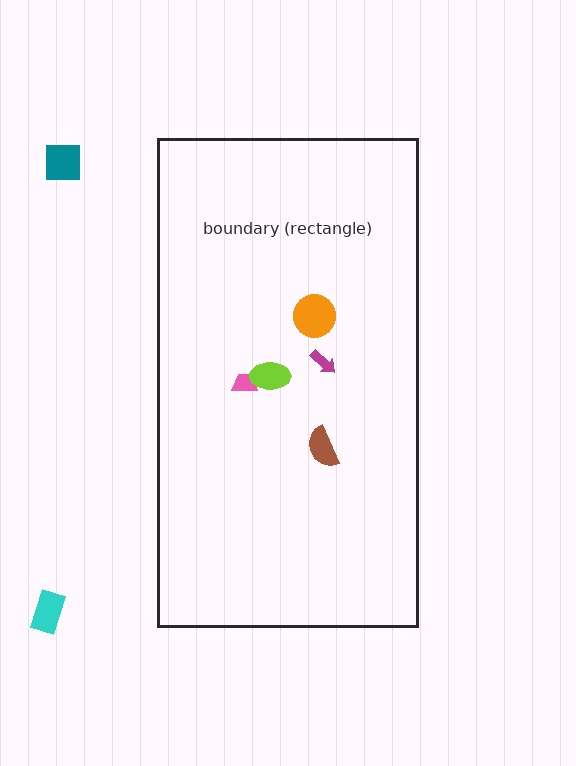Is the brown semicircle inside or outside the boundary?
Inside.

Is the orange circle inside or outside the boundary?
Inside.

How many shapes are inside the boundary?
5 inside, 2 outside.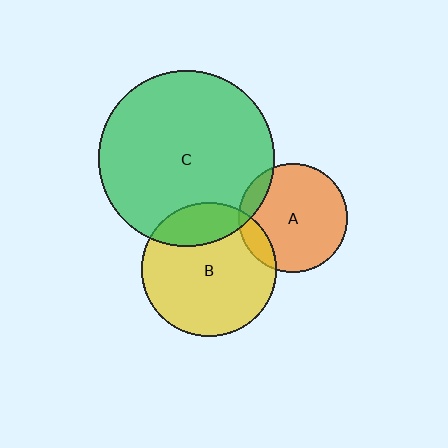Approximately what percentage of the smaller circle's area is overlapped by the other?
Approximately 10%.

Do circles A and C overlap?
Yes.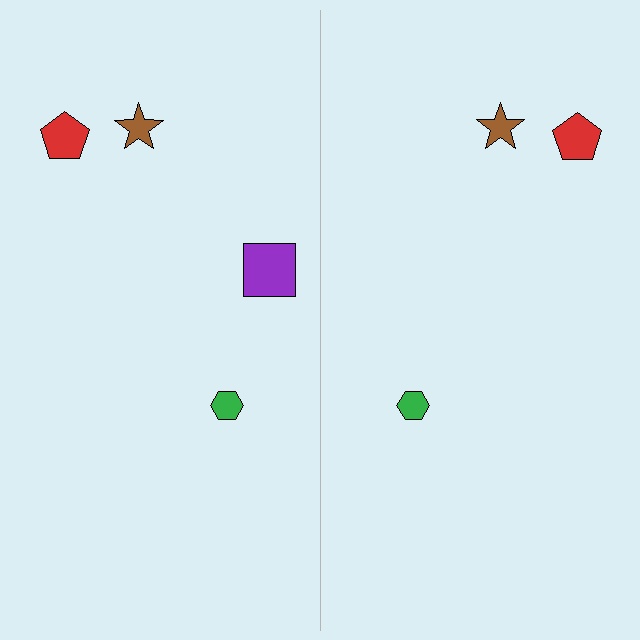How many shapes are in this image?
There are 7 shapes in this image.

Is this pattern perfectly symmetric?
No, the pattern is not perfectly symmetric. A purple square is missing from the right side.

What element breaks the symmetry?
A purple square is missing from the right side.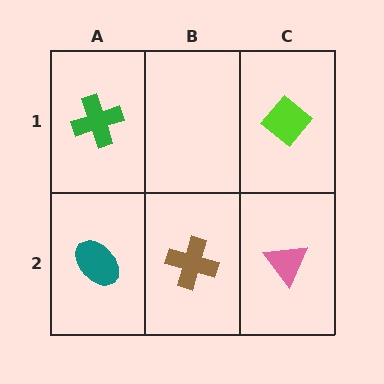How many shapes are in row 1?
2 shapes.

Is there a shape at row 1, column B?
No, that cell is empty.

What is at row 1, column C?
A lime diamond.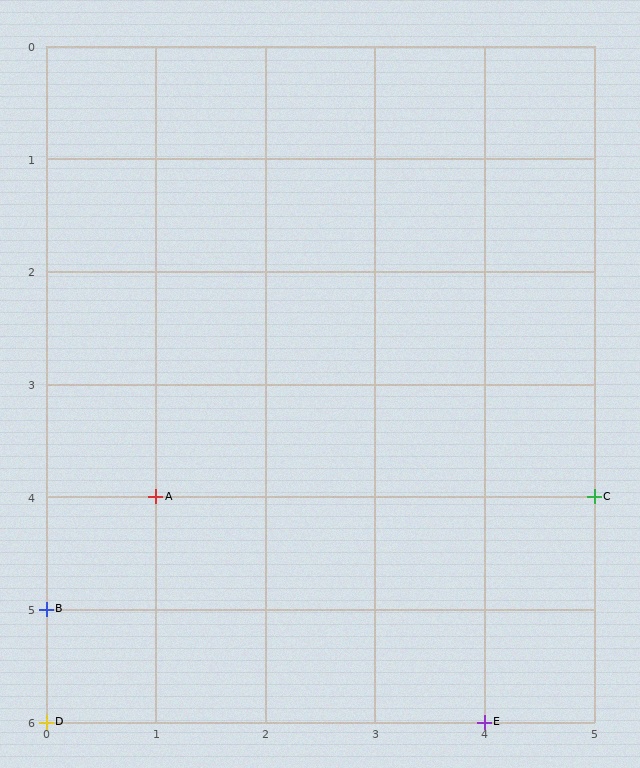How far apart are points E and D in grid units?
Points E and D are 4 columns apart.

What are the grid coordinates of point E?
Point E is at grid coordinates (4, 6).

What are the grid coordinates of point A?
Point A is at grid coordinates (1, 4).